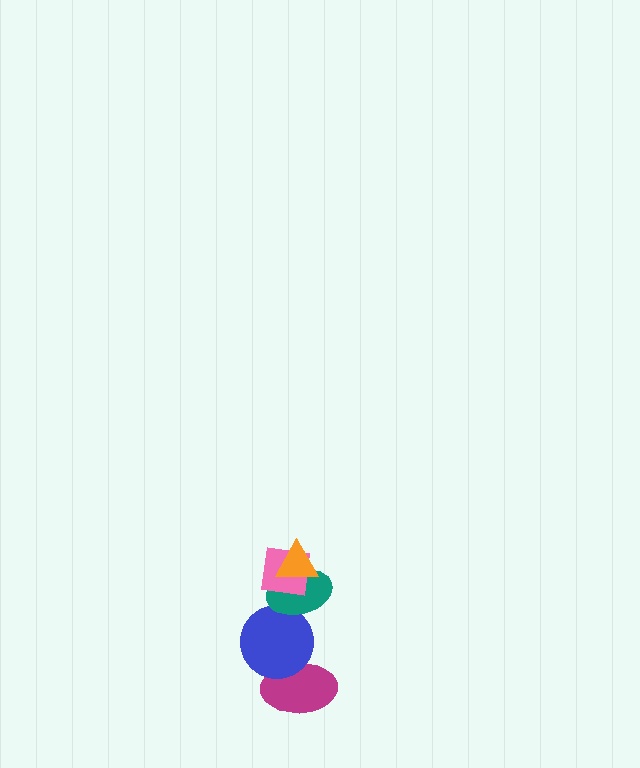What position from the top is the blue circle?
The blue circle is 4th from the top.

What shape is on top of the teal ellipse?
The pink square is on top of the teal ellipse.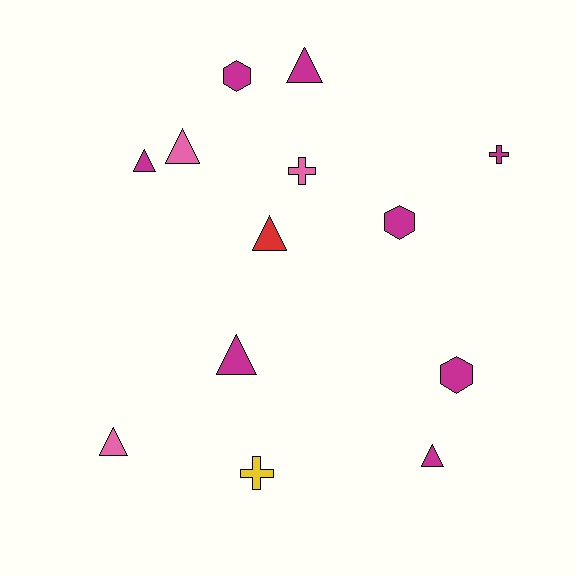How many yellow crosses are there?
There is 1 yellow cross.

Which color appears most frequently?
Magenta, with 8 objects.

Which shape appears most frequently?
Triangle, with 7 objects.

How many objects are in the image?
There are 13 objects.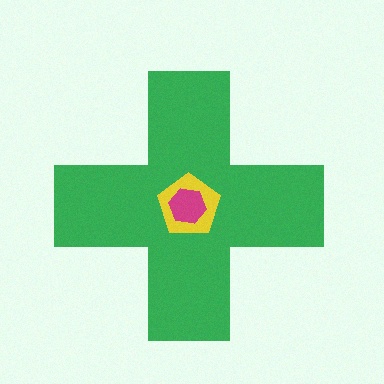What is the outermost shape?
The green cross.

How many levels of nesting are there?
3.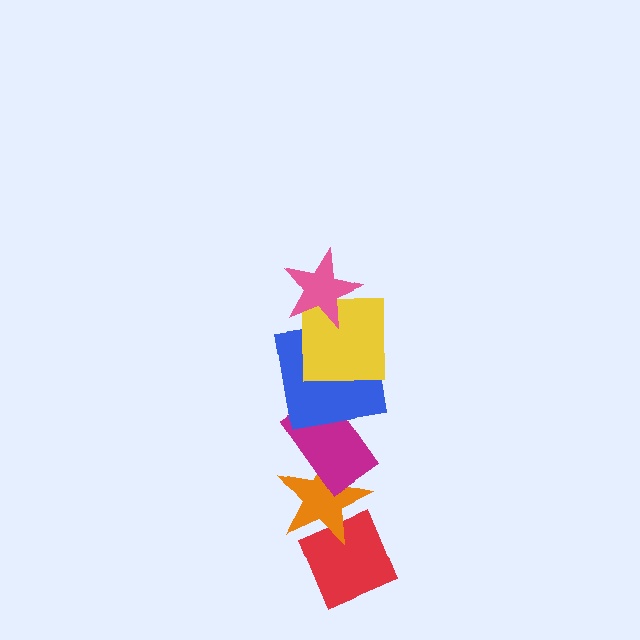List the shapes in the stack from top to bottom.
From top to bottom: the pink star, the yellow square, the blue square, the magenta rectangle, the orange star, the red diamond.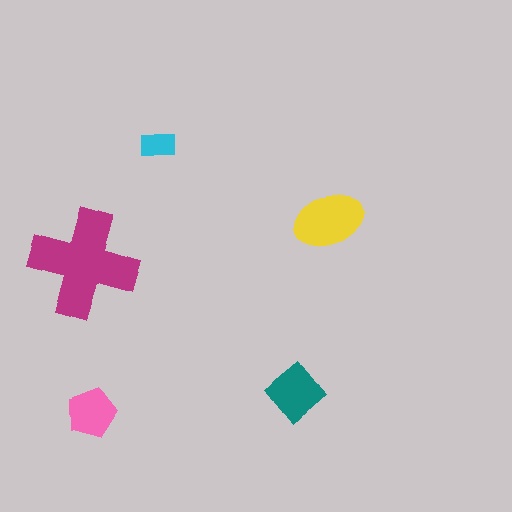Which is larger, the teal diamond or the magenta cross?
The magenta cross.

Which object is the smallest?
The cyan rectangle.